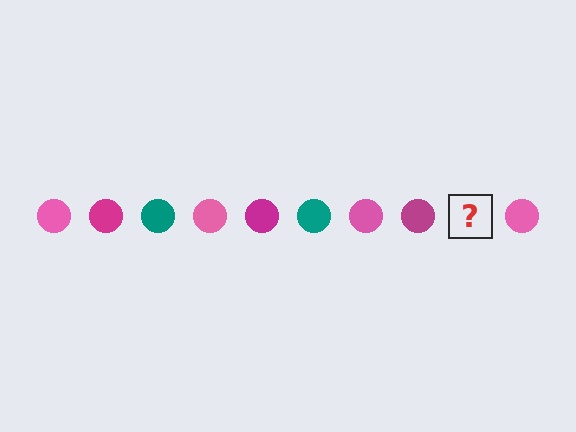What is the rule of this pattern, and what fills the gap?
The rule is that the pattern cycles through pink, magenta, teal circles. The gap should be filled with a teal circle.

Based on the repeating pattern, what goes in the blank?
The blank should be a teal circle.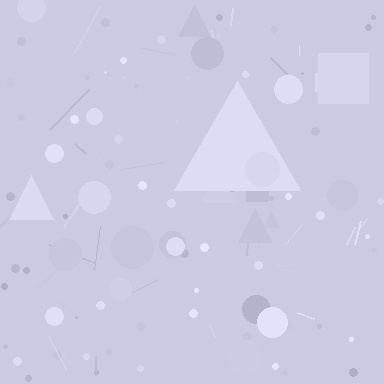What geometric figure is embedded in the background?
A triangle is embedded in the background.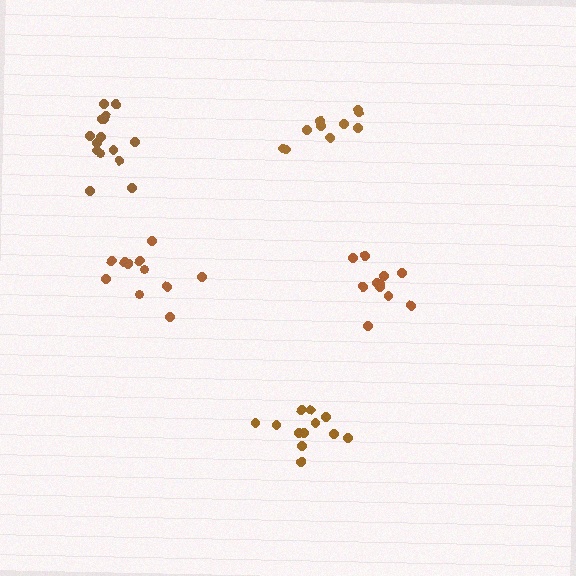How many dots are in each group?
Group 1: 11 dots, Group 2: 11 dots, Group 3: 11 dots, Group 4: 12 dots, Group 5: 15 dots (60 total).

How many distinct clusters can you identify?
There are 5 distinct clusters.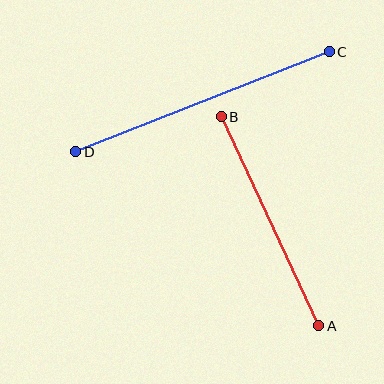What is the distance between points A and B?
The distance is approximately 231 pixels.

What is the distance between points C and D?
The distance is approximately 273 pixels.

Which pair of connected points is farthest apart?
Points C and D are farthest apart.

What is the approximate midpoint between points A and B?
The midpoint is at approximately (270, 221) pixels.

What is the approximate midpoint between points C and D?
The midpoint is at approximately (203, 102) pixels.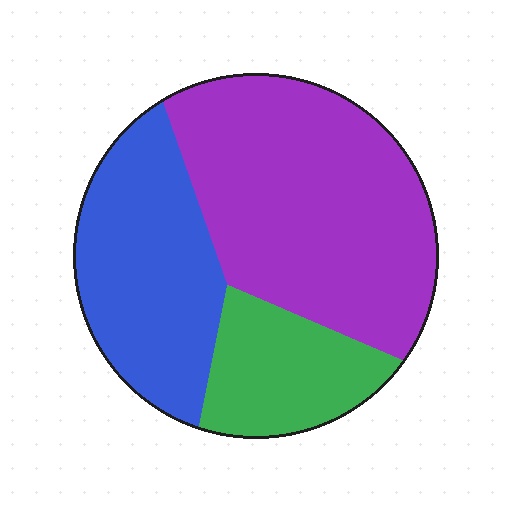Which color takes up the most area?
Purple, at roughly 50%.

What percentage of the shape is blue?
Blue covers roughly 30% of the shape.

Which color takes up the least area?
Green, at roughly 20%.